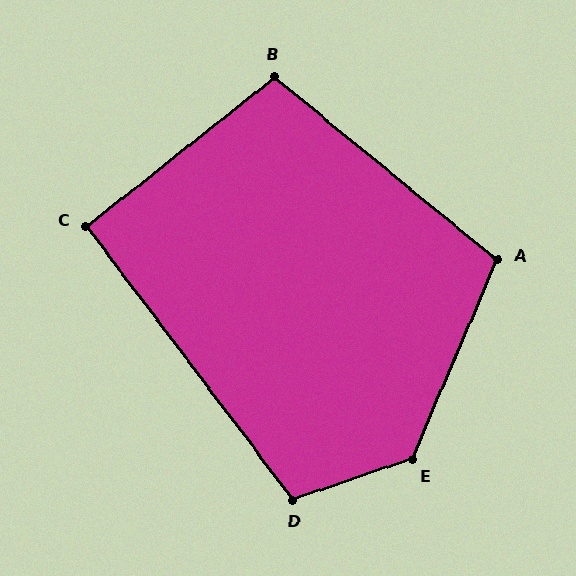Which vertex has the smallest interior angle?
C, at approximately 91 degrees.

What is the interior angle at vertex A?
Approximately 106 degrees (obtuse).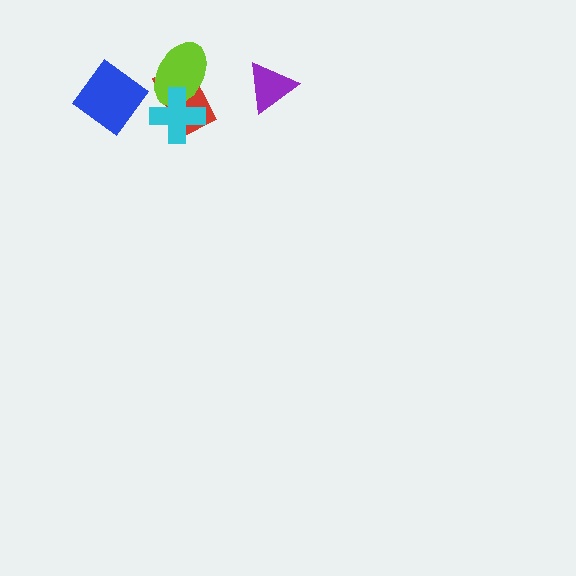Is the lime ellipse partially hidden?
Yes, it is partially covered by another shape.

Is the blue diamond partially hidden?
No, no other shape covers it.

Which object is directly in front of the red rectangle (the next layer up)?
The lime ellipse is directly in front of the red rectangle.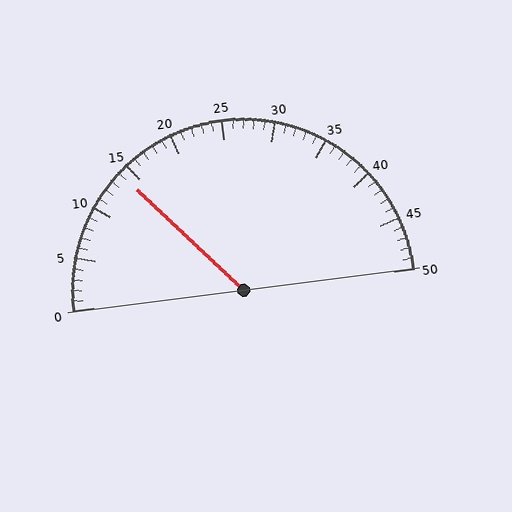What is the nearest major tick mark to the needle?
The nearest major tick mark is 15.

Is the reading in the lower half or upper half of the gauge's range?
The reading is in the lower half of the range (0 to 50).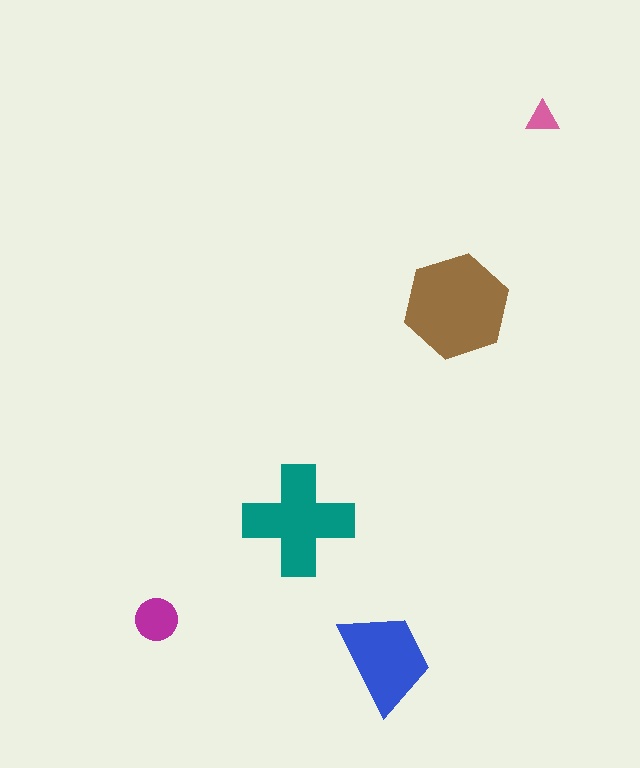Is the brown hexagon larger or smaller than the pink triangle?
Larger.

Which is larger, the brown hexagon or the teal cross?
The brown hexagon.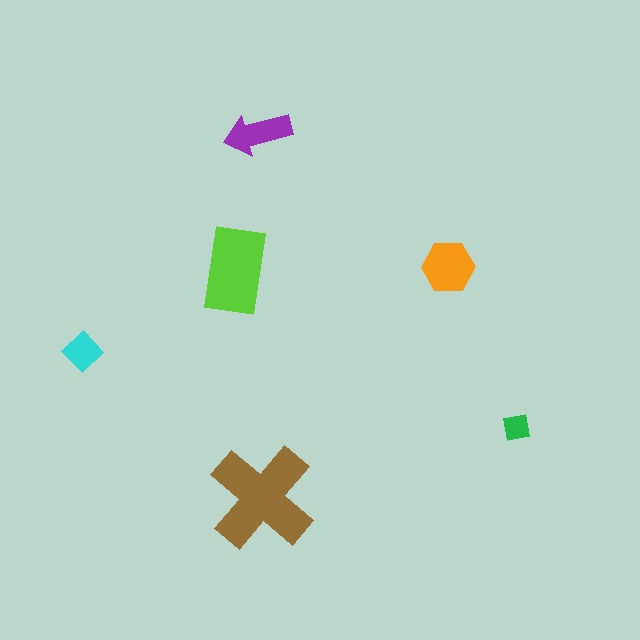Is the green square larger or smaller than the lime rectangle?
Smaller.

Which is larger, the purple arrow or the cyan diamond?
The purple arrow.